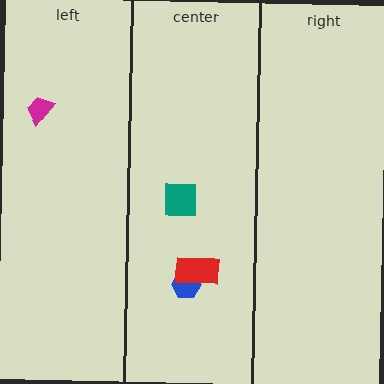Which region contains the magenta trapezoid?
The left region.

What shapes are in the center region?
The blue hexagon, the red rectangle, the teal square.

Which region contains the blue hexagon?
The center region.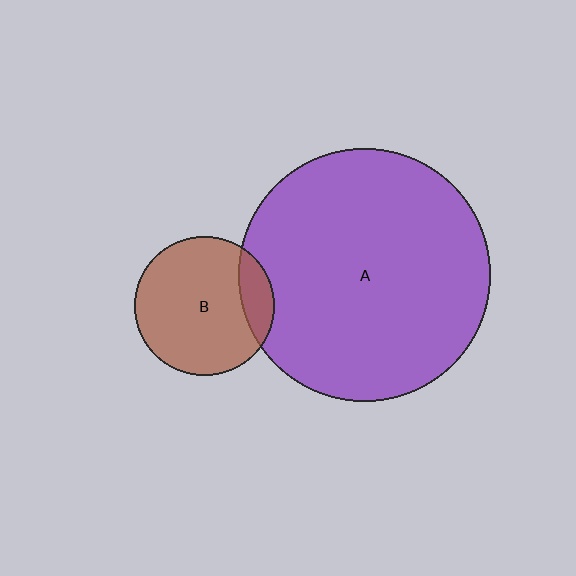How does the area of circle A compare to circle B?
Approximately 3.3 times.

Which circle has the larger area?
Circle A (purple).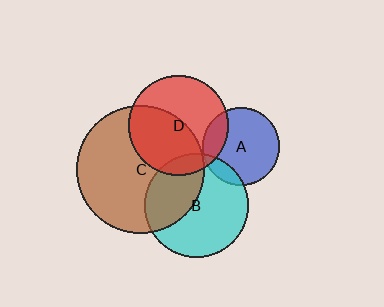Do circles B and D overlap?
Yes.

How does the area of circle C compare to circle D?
Approximately 1.6 times.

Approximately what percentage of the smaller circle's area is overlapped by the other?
Approximately 10%.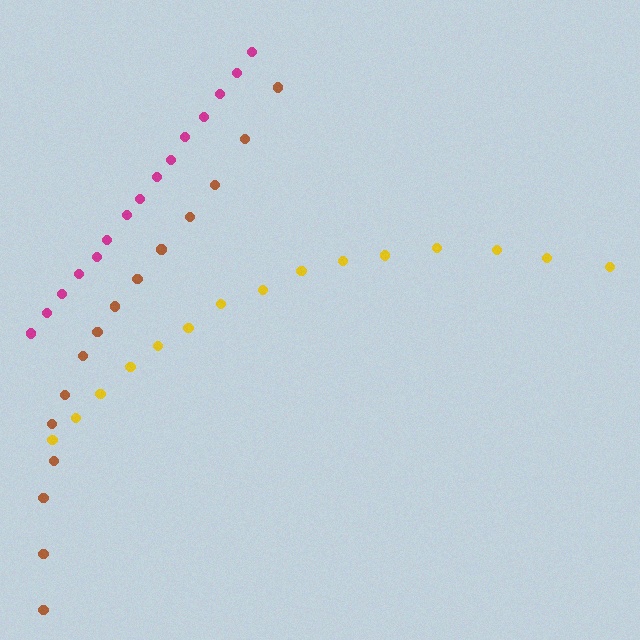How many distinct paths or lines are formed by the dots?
There are 3 distinct paths.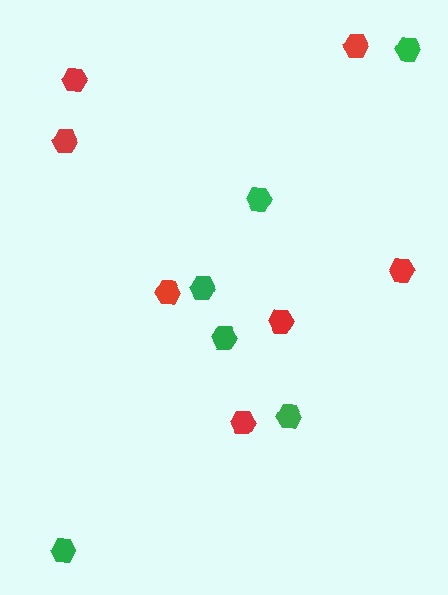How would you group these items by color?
There are 2 groups: one group of red hexagons (7) and one group of green hexagons (6).